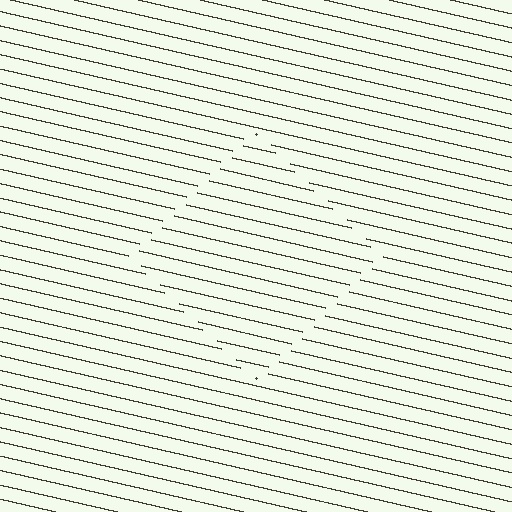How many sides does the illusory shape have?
4 sides — the line-ends trace a square.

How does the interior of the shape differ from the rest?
The interior of the shape contains the same grating, shifted by half a period — the contour is defined by the phase discontinuity where line-ends from the inner and outer gratings abut.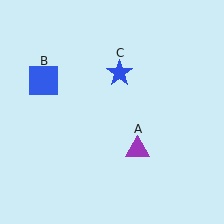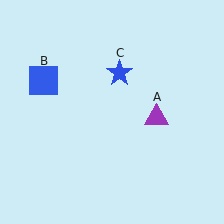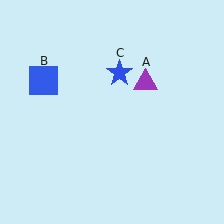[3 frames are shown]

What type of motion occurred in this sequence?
The purple triangle (object A) rotated counterclockwise around the center of the scene.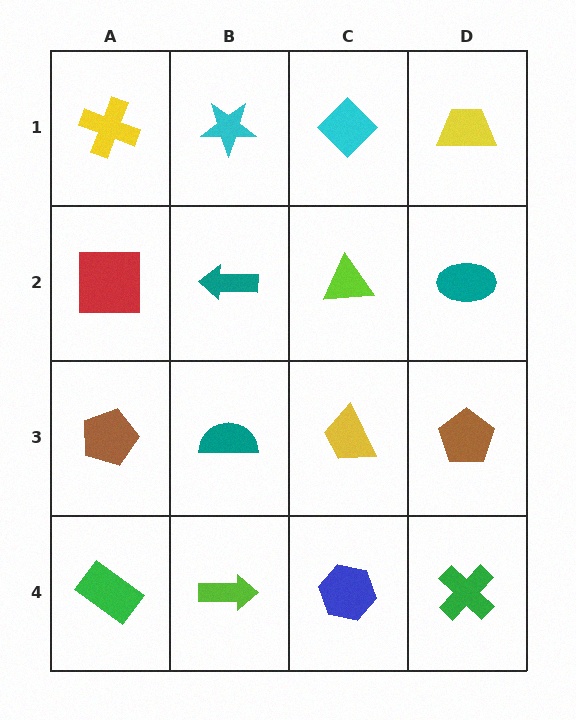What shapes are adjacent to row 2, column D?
A yellow trapezoid (row 1, column D), a brown pentagon (row 3, column D), a lime triangle (row 2, column C).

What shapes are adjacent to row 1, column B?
A teal arrow (row 2, column B), a yellow cross (row 1, column A), a cyan diamond (row 1, column C).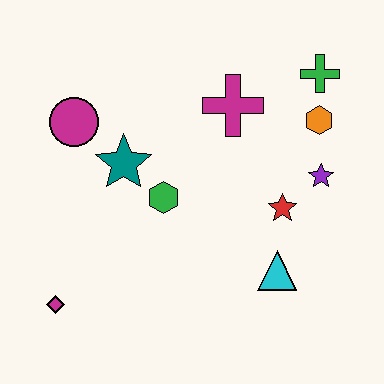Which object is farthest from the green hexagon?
The green cross is farthest from the green hexagon.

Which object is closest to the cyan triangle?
The red star is closest to the cyan triangle.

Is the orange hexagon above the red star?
Yes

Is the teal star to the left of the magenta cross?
Yes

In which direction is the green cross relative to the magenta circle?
The green cross is to the right of the magenta circle.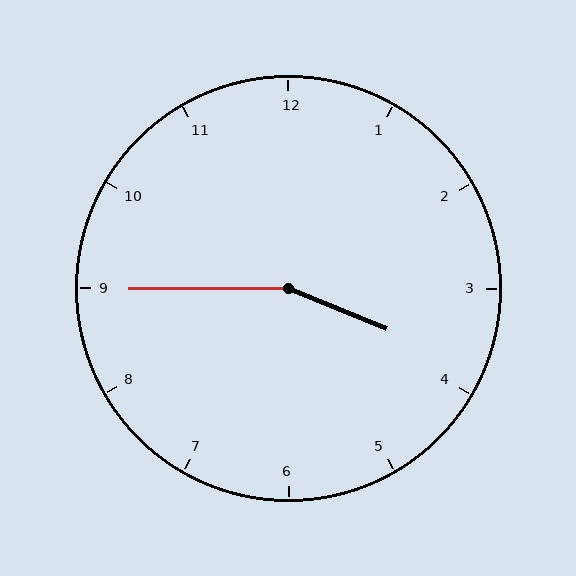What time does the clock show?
3:45.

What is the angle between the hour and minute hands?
Approximately 158 degrees.